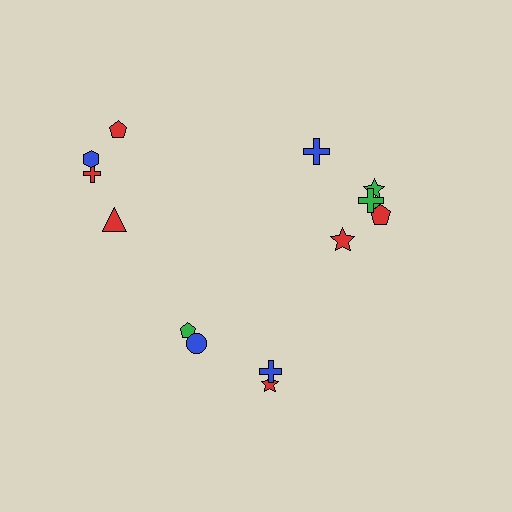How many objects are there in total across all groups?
There are 14 objects.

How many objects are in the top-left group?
There are 4 objects.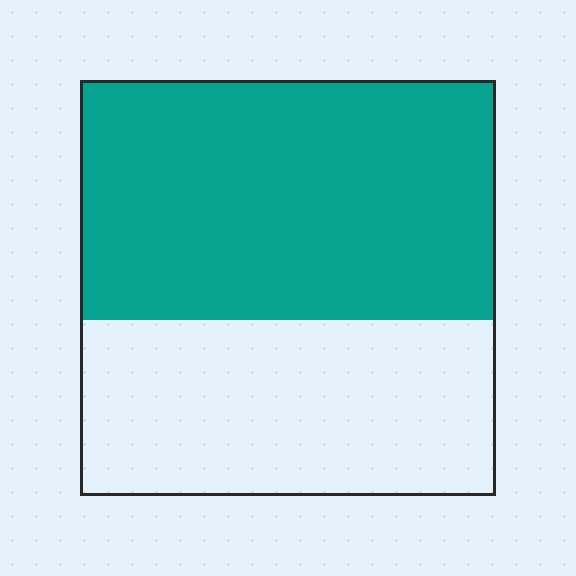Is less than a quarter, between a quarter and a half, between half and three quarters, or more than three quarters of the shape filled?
Between half and three quarters.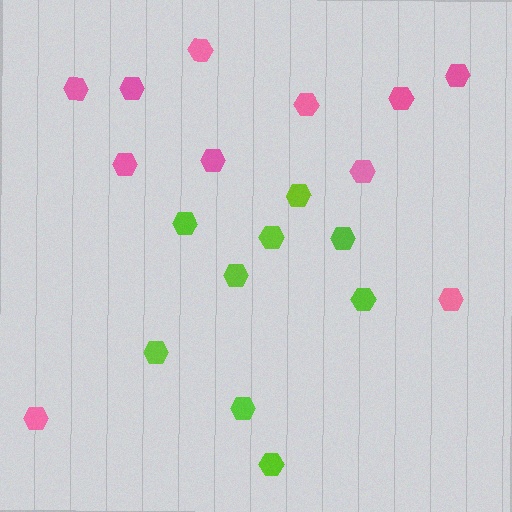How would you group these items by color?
There are 2 groups: one group of pink hexagons (11) and one group of lime hexagons (9).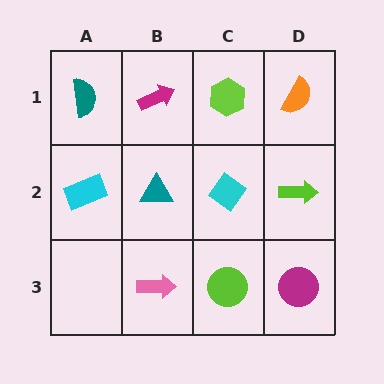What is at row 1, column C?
A lime hexagon.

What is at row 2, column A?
A cyan rectangle.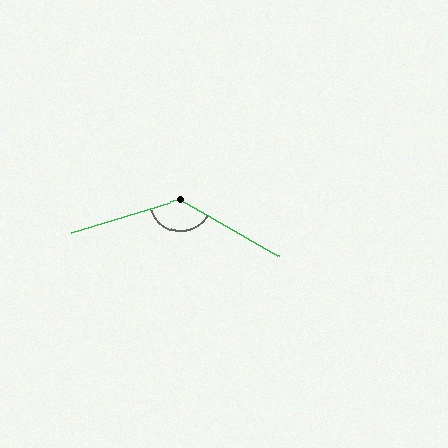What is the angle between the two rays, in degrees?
Approximately 134 degrees.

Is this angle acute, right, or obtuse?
It is obtuse.